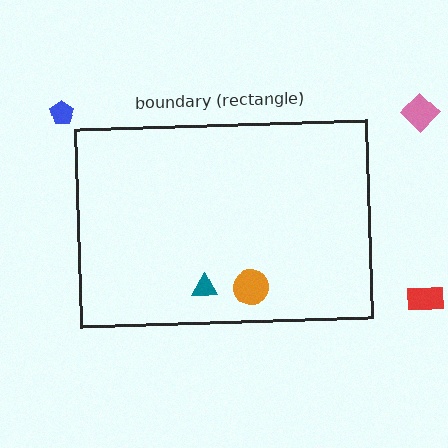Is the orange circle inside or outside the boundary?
Inside.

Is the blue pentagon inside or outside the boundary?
Outside.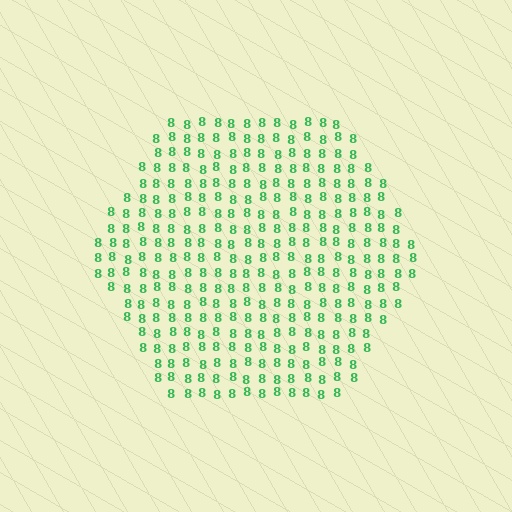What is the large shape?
The large shape is a hexagon.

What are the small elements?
The small elements are digit 8's.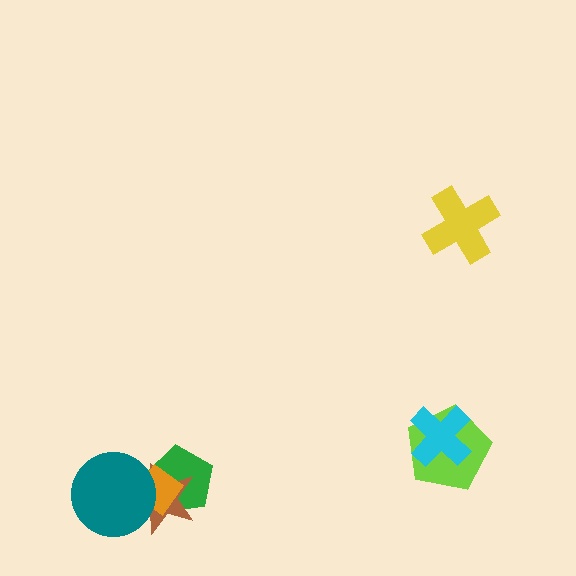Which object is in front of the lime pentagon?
The cyan cross is in front of the lime pentagon.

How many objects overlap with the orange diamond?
3 objects overlap with the orange diamond.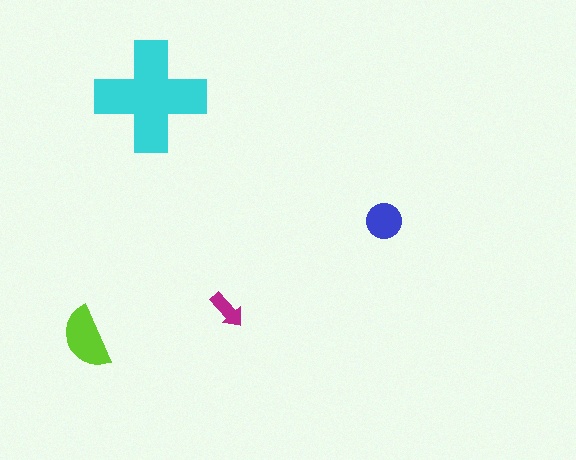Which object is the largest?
The cyan cross.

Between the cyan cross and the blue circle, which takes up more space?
The cyan cross.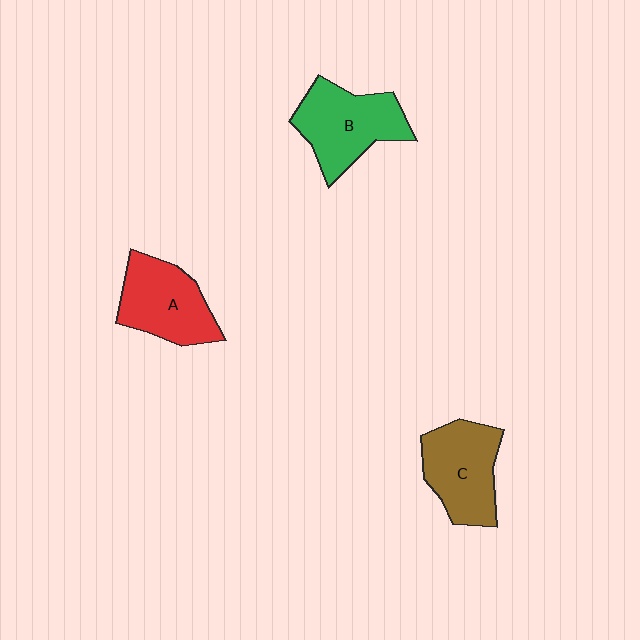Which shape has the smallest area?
Shape A (red).